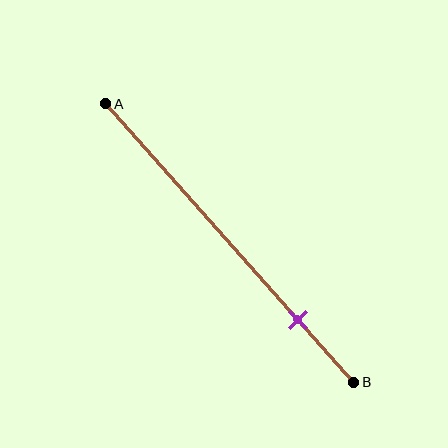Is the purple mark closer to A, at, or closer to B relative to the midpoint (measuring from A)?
The purple mark is closer to point B than the midpoint of segment AB.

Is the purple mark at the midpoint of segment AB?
No, the mark is at about 80% from A, not at the 50% midpoint.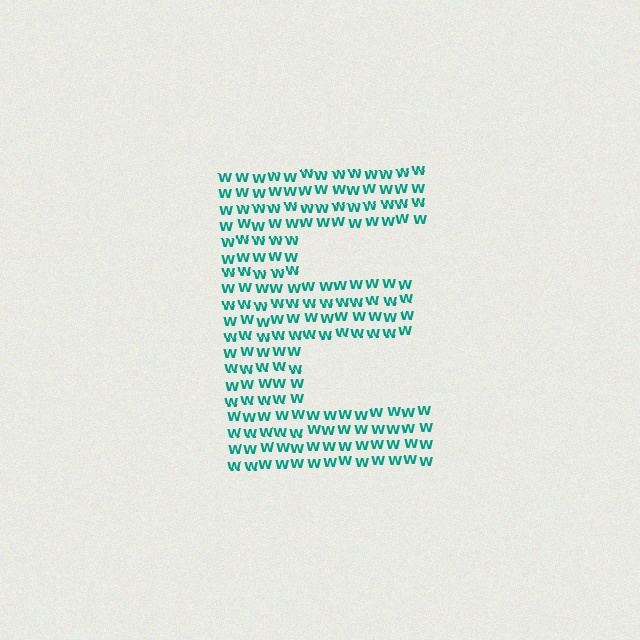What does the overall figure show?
The overall figure shows the letter E.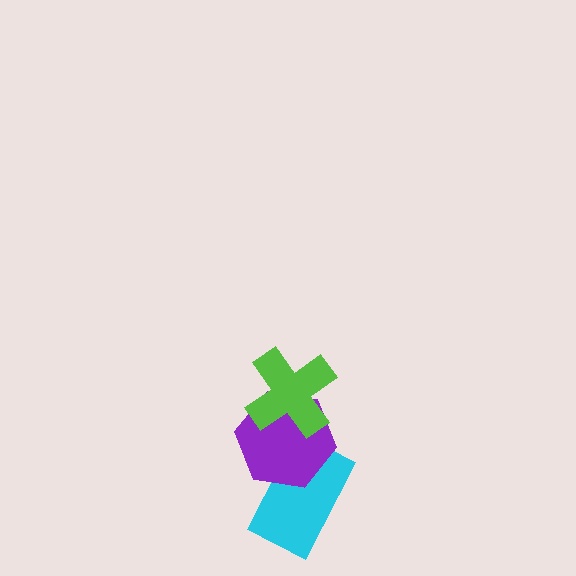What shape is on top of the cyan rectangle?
The purple hexagon is on top of the cyan rectangle.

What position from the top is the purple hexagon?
The purple hexagon is 2nd from the top.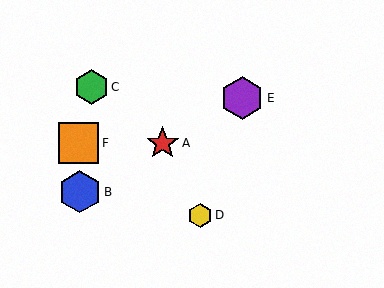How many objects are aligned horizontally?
2 objects (A, F) are aligned horizontally.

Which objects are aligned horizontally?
Objects A, F are aligned horizontally.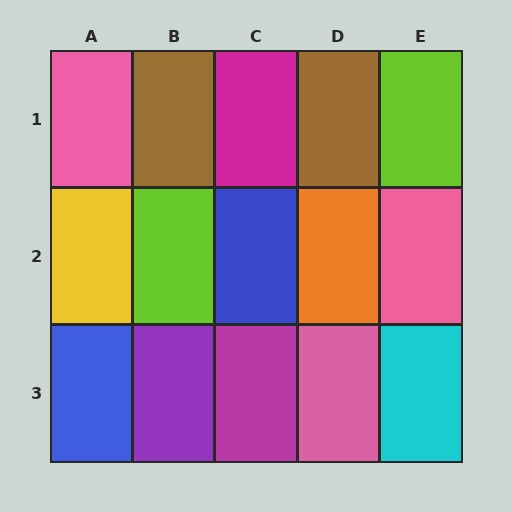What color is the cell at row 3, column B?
Purple.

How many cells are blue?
2 cells are blue.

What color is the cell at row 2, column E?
Pink.